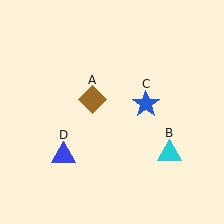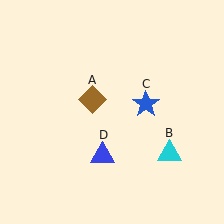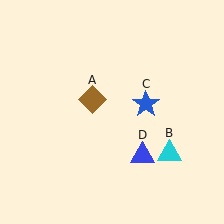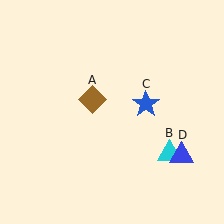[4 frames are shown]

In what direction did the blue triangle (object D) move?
The blue triangle (object D) moved right.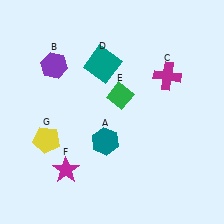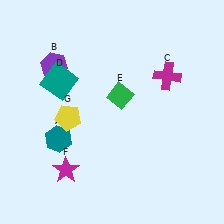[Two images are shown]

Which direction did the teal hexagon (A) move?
The teal hexagon (A) moved left.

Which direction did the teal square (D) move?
The teal square (D) moved left.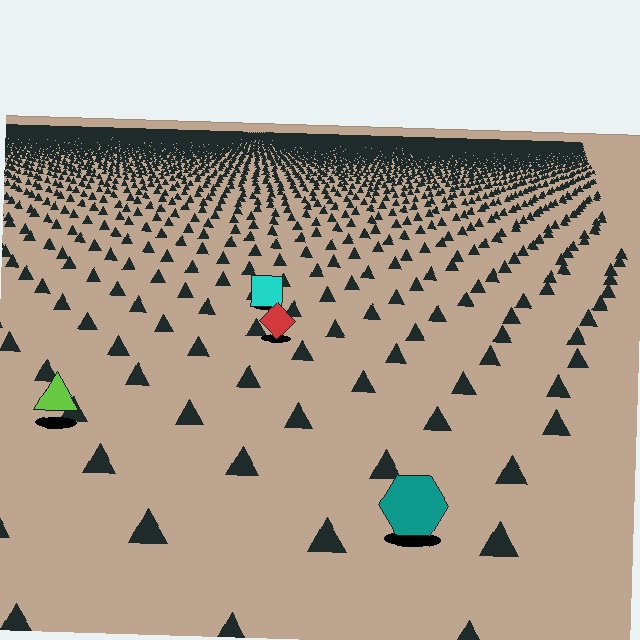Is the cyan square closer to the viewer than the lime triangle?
No. The lime triangle is closer — you can tell from the texture gradient: the ground texture is coarser near it.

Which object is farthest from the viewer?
The cyan square is farthest from the viewer. It appears smaller and the ground texture around it is denser.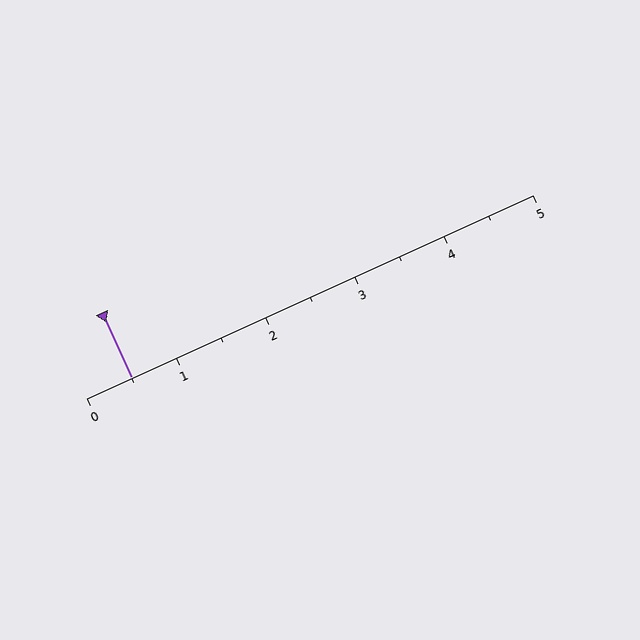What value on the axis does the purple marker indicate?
The marker indicates approximately 0.5.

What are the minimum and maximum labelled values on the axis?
The axis runs from 0 to 5.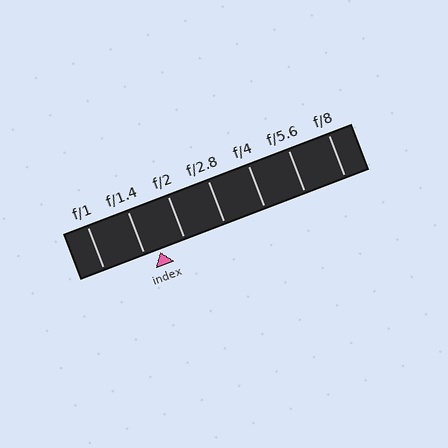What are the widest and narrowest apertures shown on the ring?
The widest aperture shown is f/1 and the narrowest is f/8.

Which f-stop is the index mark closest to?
The index mark is closest to f/1.4.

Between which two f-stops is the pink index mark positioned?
The index mark is between f/1.4 and f/2.